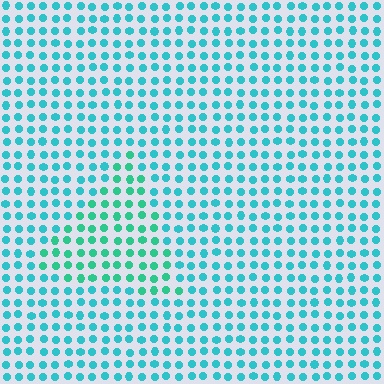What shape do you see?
I see a triangle.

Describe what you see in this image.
The image is filled with small cyan elements in a uniform arrangement. A triangle-shaped region is visible where the elements are tinted to a slightly different hue, forming a subtle color boundary.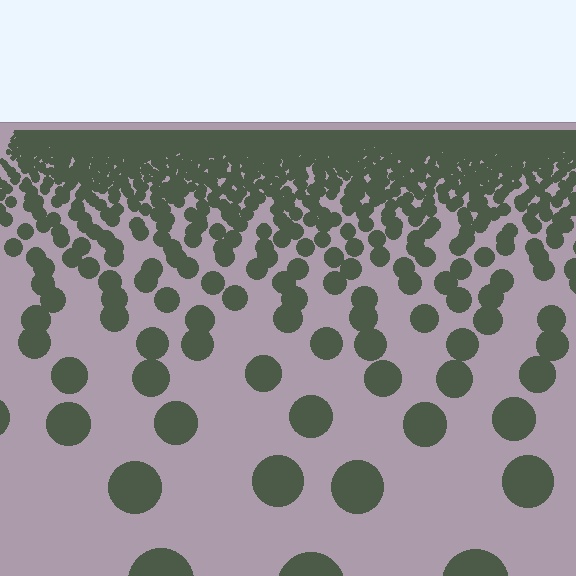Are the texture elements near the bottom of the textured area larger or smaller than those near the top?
Larger. Near the bottom, elements are closer to the viewer and appear at a bigger on-screen size.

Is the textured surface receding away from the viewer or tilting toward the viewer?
The surface is receding away from the viewer. Texture elements get smaller and denser toward the top.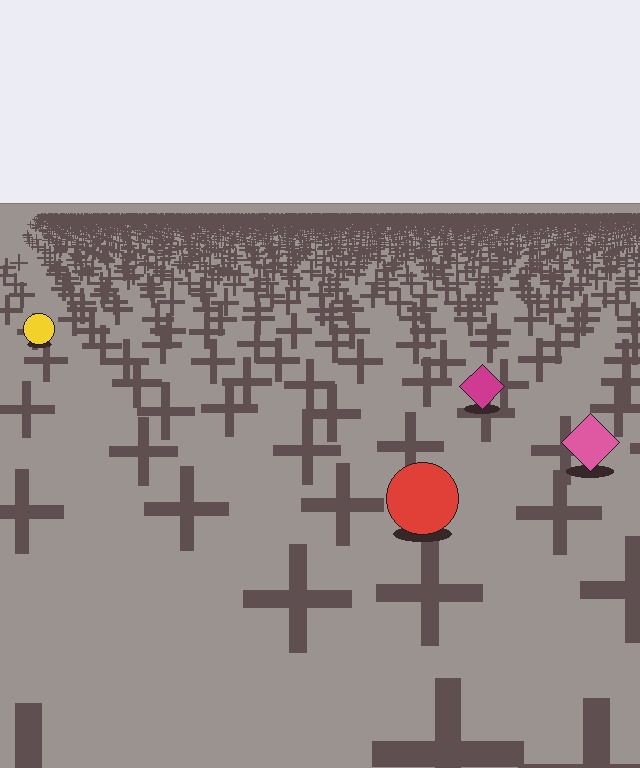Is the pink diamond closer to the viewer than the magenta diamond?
Yes. The pink diamond is closer — you can tell from the texture gradient: the ground texture is coarser near it.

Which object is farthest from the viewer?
The yellow circle is farthest from the viewer. It appears smaller and the ground texture around it is denser.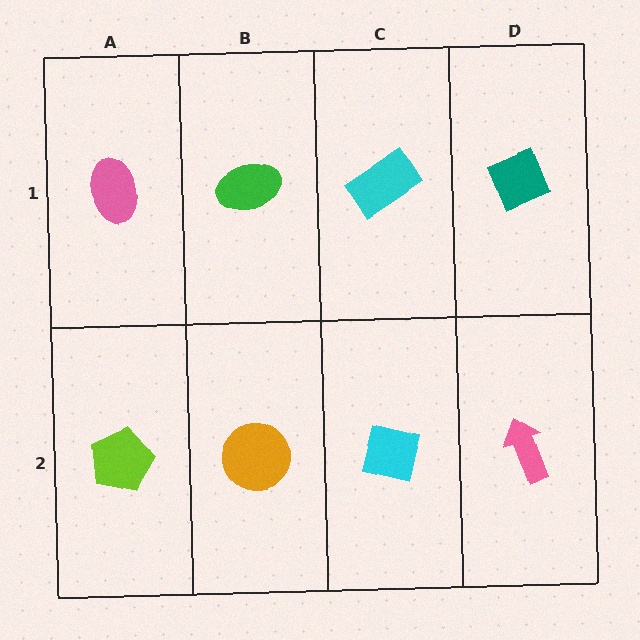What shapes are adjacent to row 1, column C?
A cyan square (row 2, column C), a green ellipse (row 1, column B), a teal diamond (row 1, column D).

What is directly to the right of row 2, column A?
An orange circle.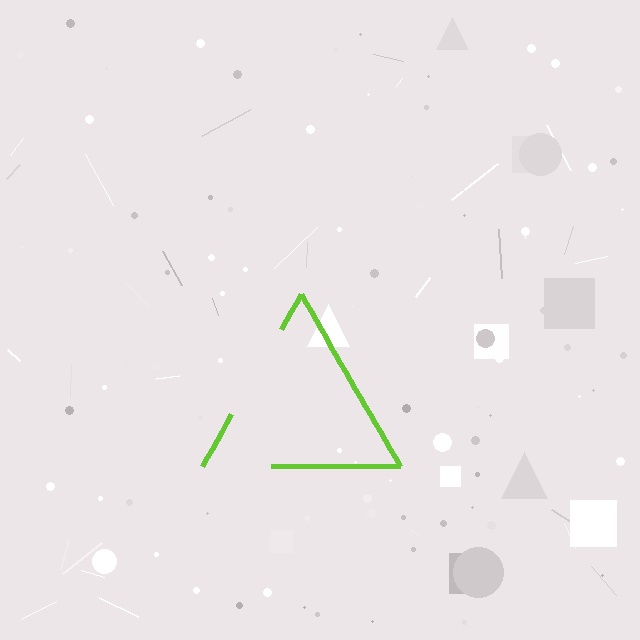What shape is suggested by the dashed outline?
The dashed outline suggests a triangle.